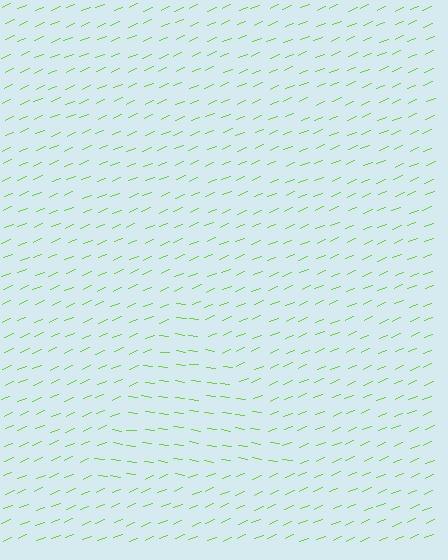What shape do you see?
I see a triangle.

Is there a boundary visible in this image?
Yes, there is a texture boundary formed by a change in line orientation.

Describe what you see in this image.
The image is filled with small lime line segments. A triangle region in the image has lines oriented differently from the surrounding lines, creating a visible texture boundary.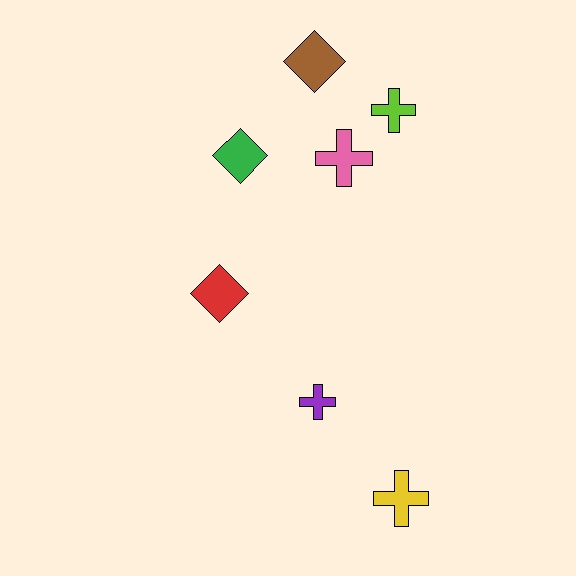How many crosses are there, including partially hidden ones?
There are 4 crosses.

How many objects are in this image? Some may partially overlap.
There are 7 objects.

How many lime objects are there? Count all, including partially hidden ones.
There is 1 lime object.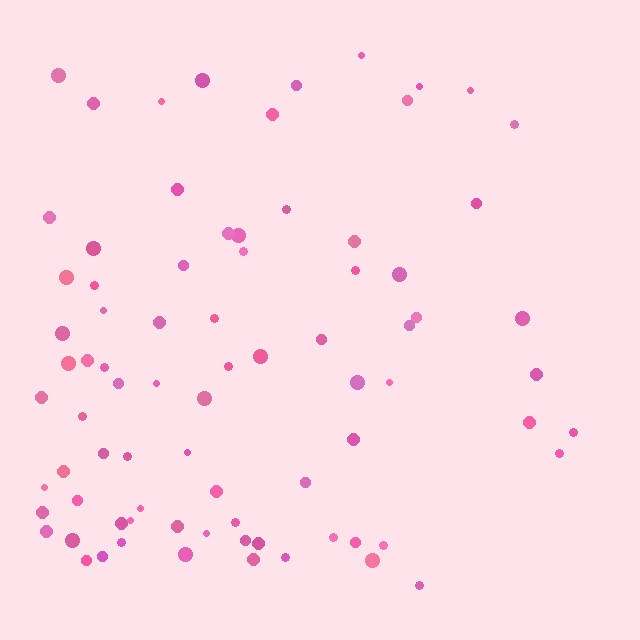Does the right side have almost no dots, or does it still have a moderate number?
Still a moderate number, just noticeably fewer than the left.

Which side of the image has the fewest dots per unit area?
The right.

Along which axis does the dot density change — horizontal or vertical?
Horizontal.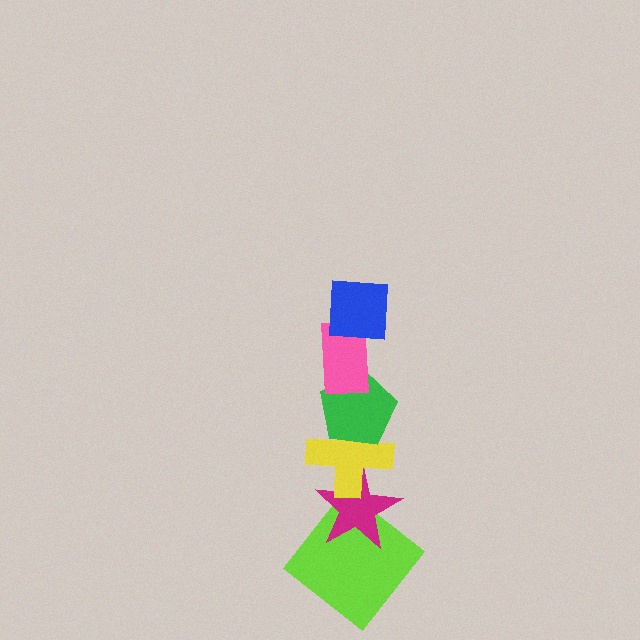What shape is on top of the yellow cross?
The green pentagon is on top of the yellow cross.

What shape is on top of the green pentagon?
The pink rectangle is on top of the green pentagon.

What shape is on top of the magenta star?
The yellow cross is on top of the magenta star.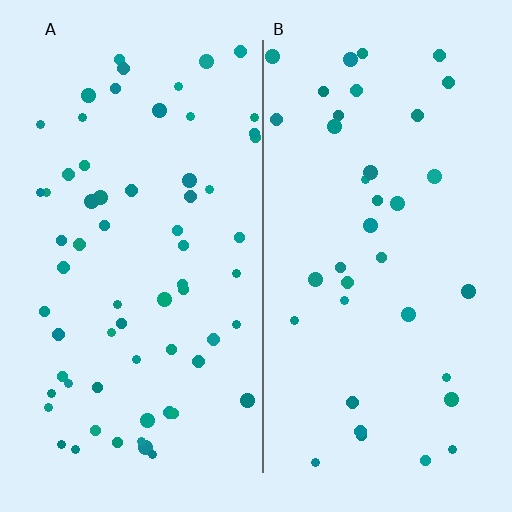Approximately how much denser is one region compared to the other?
Approximately 1.8× — region A over region B.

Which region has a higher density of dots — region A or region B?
A (the left).